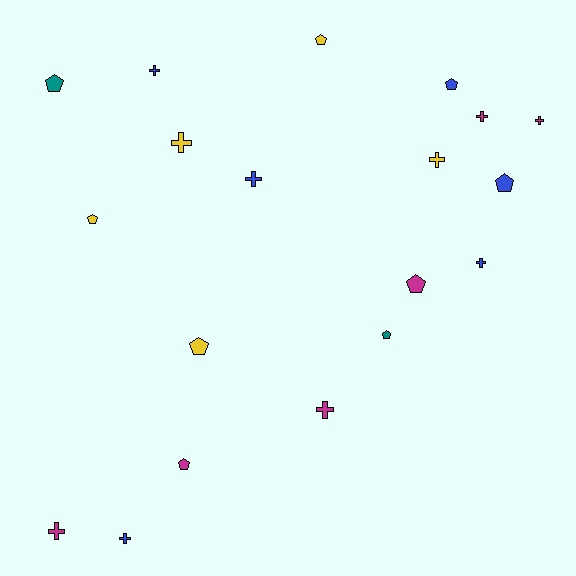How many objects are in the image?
There are 19 objects.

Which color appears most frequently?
Magenta, with 6 objects.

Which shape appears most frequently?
Cross, with 10 objects.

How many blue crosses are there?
There are 4 blue crosses.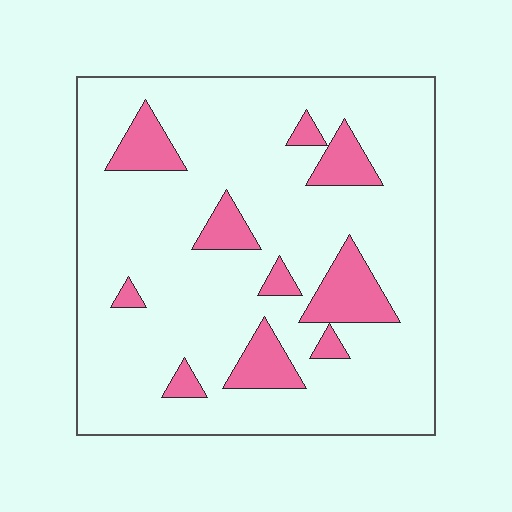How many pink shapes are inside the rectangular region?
10.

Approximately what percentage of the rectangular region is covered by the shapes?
Approximately 15%.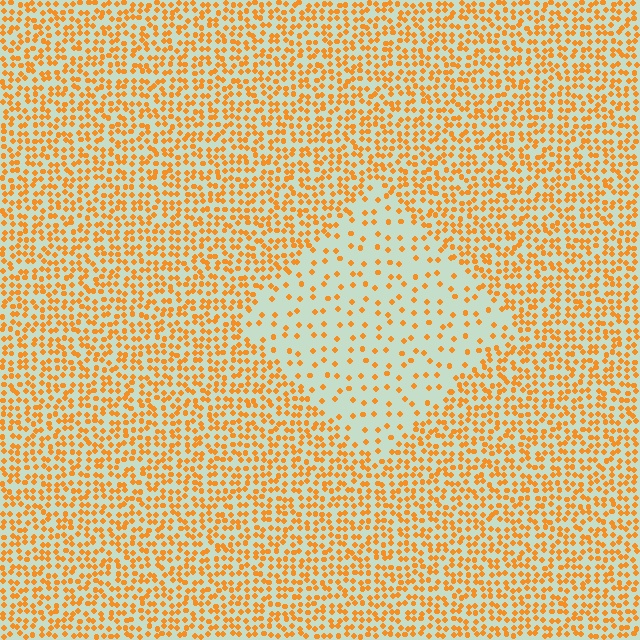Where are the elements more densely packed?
The elements are more densely packed outside the diamond boundary.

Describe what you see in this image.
The image contains small orange elements arranged at two different densities. A diamond-shaped region is visible where the elements are less densely packed than the surrounding area.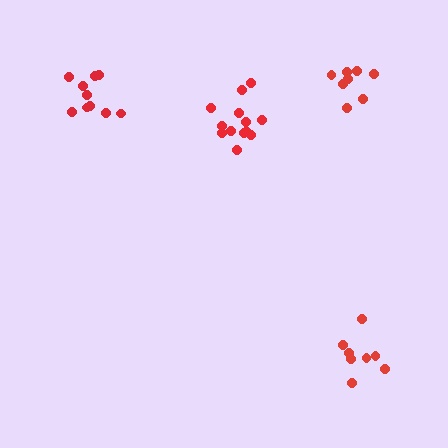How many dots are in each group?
Group 1: 13 dots, Group 2: 8 dots, Group 3: 10 dots, Group 4: 8 dots (39 total).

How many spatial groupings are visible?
There are 4 spatial groupings.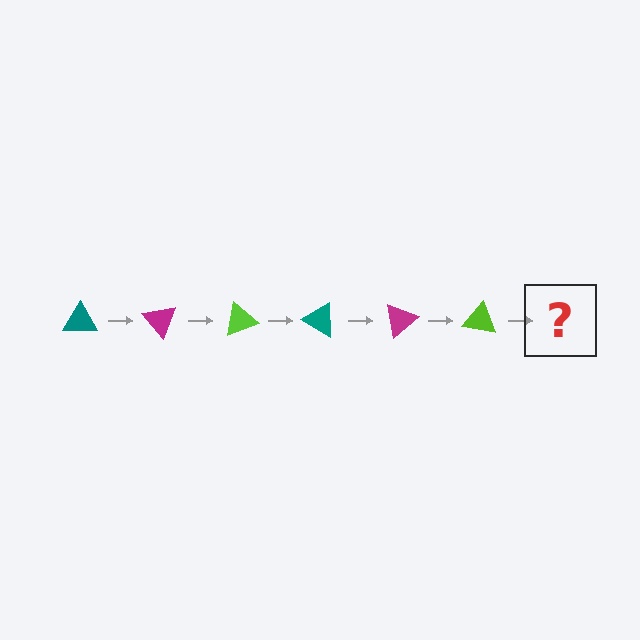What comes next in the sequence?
The next element should be a teal triangle, rotated 300 degrees from the start.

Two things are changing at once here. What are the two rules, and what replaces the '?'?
The two rules are that it rotates 50 degrees each step and the color cycles through teal, magenta, and lime. The '?' should be a teal triangle, rotated 300 degrees from the start.